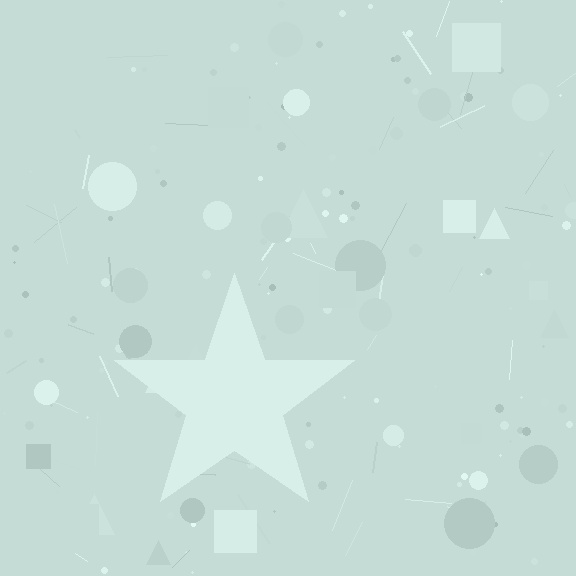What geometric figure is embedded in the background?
A star is embedded in the background.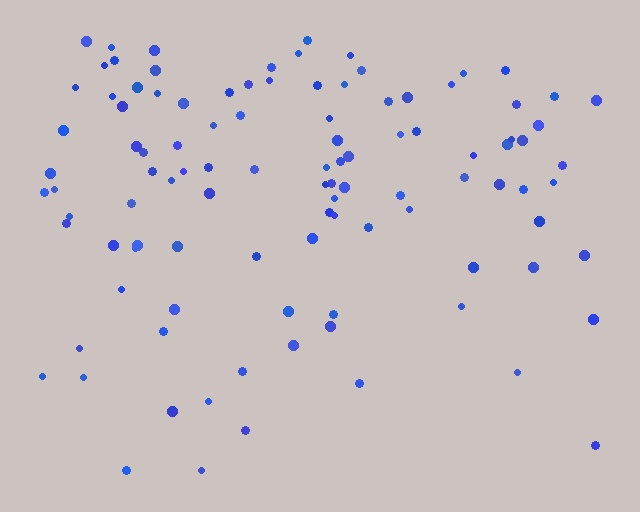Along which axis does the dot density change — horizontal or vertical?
Vertical.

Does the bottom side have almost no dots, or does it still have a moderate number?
Still a moderate number, just noticeably fewer than the top.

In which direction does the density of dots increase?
From bottom to top, with the top side densest.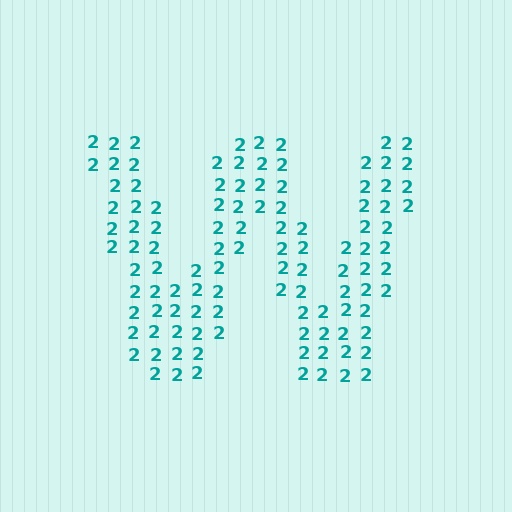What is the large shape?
The large shape is the letter W.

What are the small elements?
The small elements are digit 2's.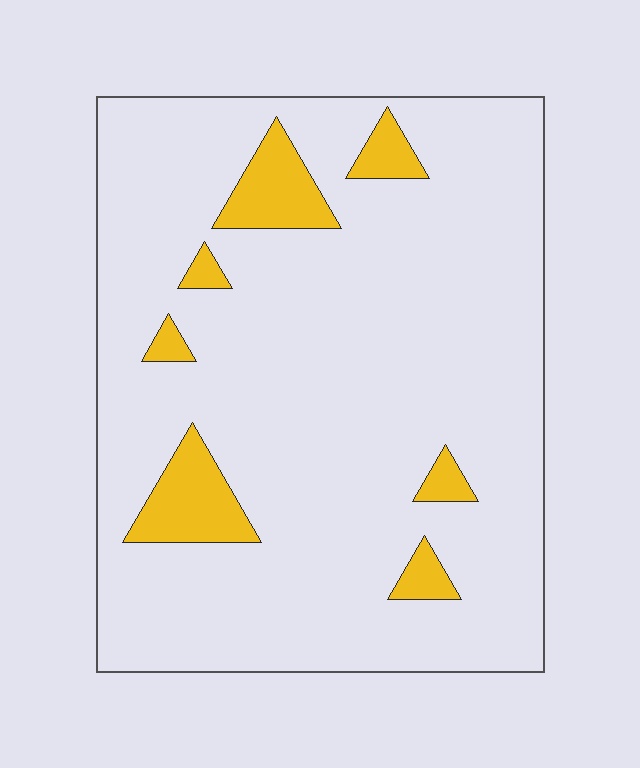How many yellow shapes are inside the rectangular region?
7.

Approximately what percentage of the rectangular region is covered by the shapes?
Approximately 10%.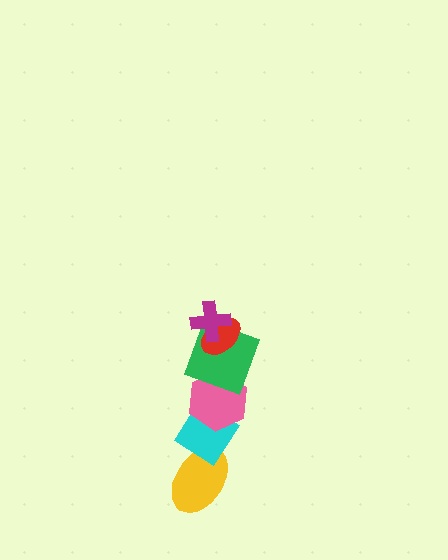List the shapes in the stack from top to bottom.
From top to bottom: the magenta cross, the red ellipse, the green square, the pink hexagon, the cyan diamond, the yellow ellipse.